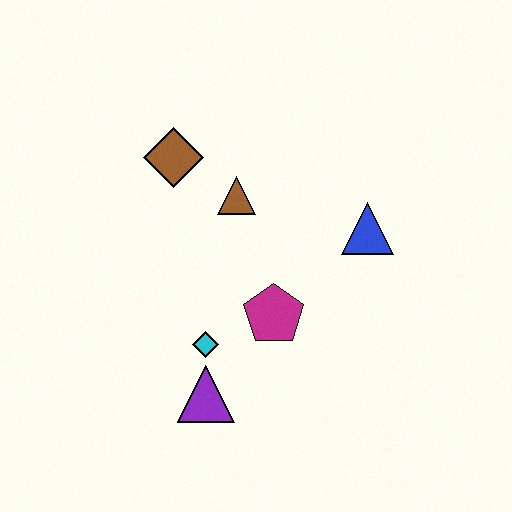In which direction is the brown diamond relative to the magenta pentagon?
The brown diamond is above the magenta pentagon.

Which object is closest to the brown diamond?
The brown triangle is closest to the brown diamond.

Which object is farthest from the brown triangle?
The purple triangle is farthest from the brown triangle.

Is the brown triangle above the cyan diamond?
Yes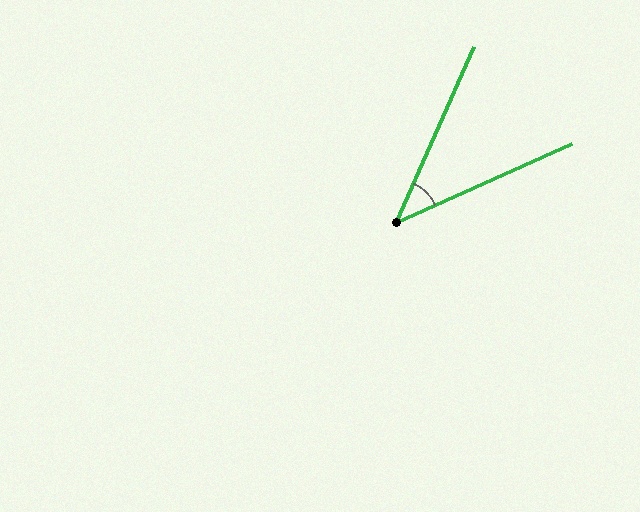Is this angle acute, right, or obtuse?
It is acute.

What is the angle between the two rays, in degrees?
Approximately 42 degrees.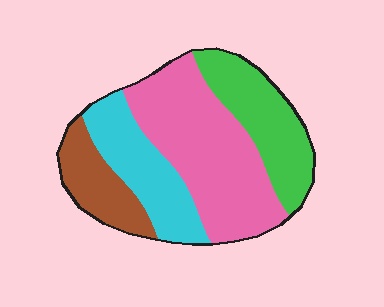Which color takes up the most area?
Pink, at roughly 40%.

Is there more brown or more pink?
Pink.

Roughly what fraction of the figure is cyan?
Cyan takes up about one fifth (1/5) of the figure.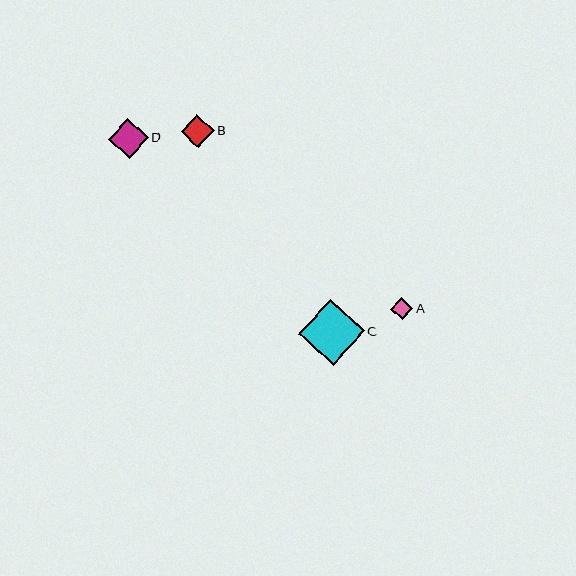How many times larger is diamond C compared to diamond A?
Diamond C is approximately 3.0 times the size of diamond A.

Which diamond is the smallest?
Diamond A is the smallest with a size of approximately 22 pixels.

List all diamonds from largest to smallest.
From largest to smallest: C, D, B, A.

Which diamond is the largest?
Diamond C is the largest with a size of approximately 66 pixels.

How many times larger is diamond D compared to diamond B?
Diamond D is approximately 1.2 times the size of diamond B.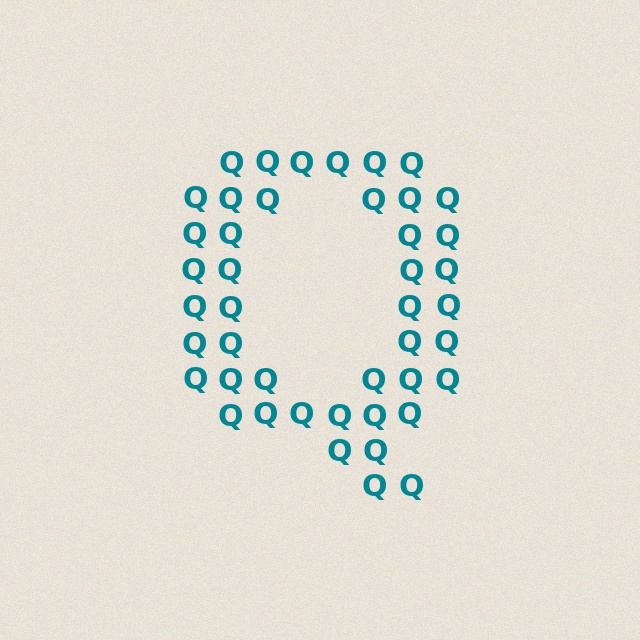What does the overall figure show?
The overall figure shows the letter Q.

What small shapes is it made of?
It is made of small letter Q's.